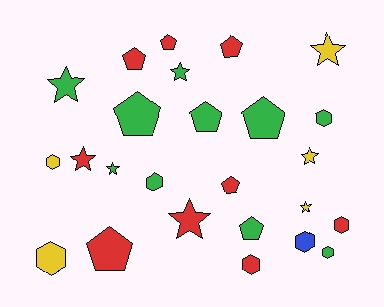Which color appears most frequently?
Green, with 10 objects.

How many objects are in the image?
There are 25 objects.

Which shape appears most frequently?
Pentagon, with 9 objects.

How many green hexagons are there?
There are 3 green hexagons.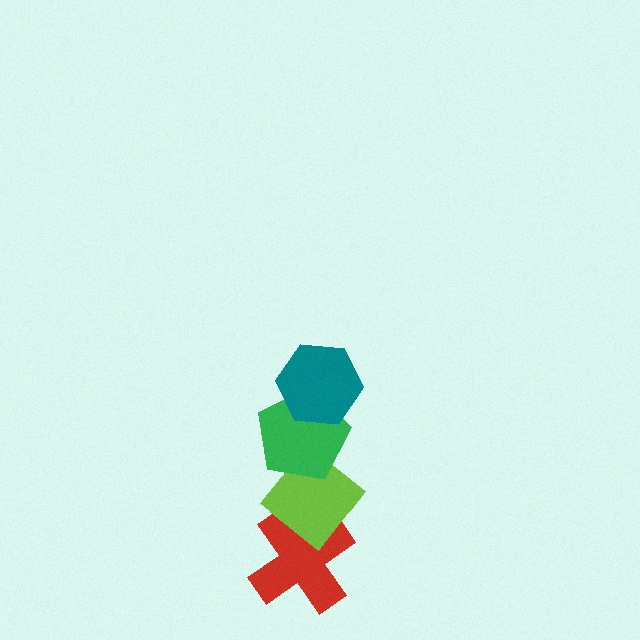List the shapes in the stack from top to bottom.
From top to bottom: the teal hexagon, the green pentagon, the lime diamond, the red cross.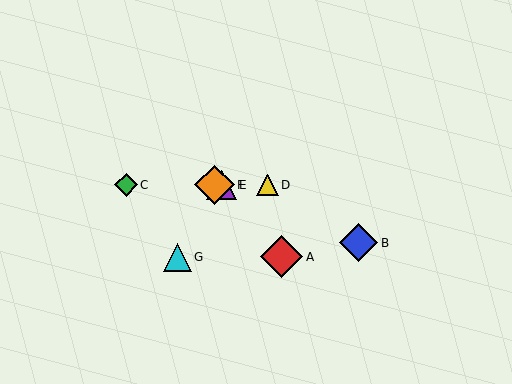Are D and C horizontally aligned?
Yes, both are at y≈185.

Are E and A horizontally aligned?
No, E is at y≈185 and A is at y≈257.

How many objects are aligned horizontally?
4 objects (C, D, E, F) are aligned horizontally.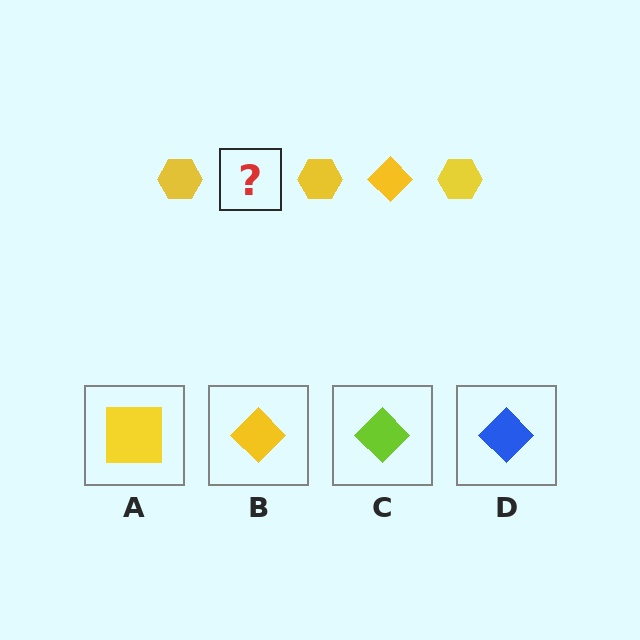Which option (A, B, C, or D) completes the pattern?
B.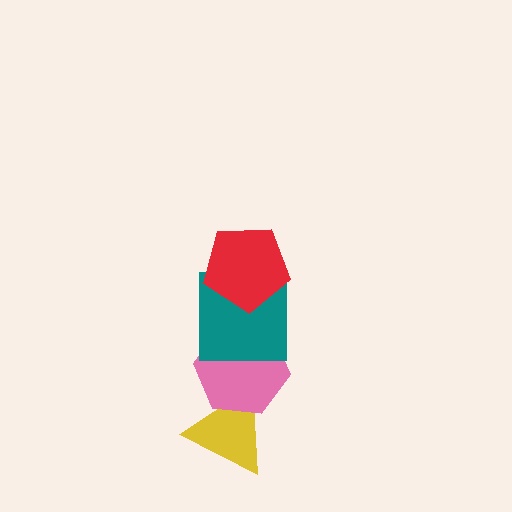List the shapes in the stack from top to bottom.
From top to bottom: the red pentagon, the teal square, the pink hexagon, the yellow triangle.